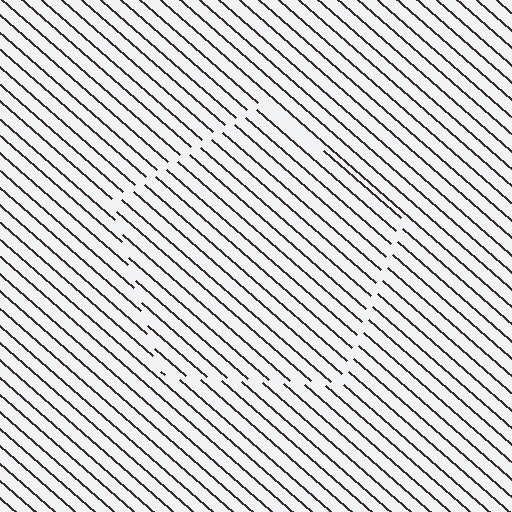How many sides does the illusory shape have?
5 sides — the line-ends trace a pentagon.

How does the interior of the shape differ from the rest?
The interior of the shape contains the same grating, shifted by half a period — the contour is defined by the phase discontinuity where line-ends from the inner and outer gratings abut.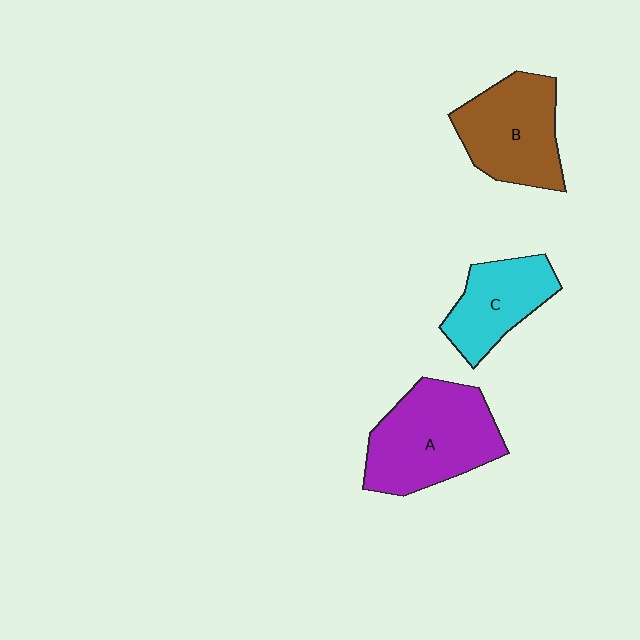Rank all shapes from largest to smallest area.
From largest to smallest: A (purple), B (brown), C (cyan).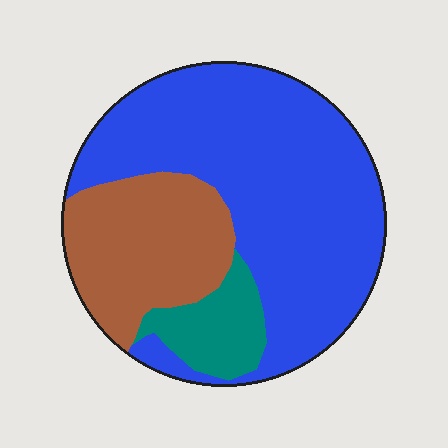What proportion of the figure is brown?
Brown covers roughly 25% of the figure.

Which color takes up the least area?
Teal, at roughly 10%.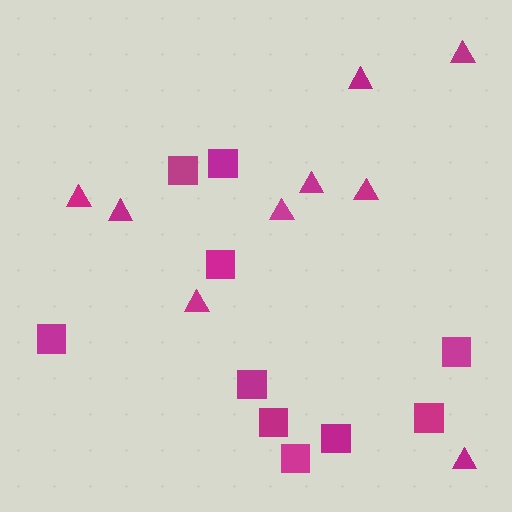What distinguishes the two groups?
There are 2 groups: one group of triangles (9) and one group of squares (10).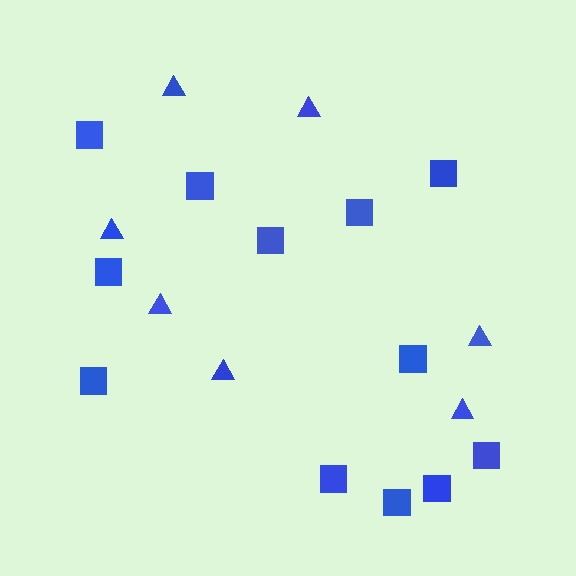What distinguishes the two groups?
There are 2 groups: one group of squares (12) and one group of triangles (7).